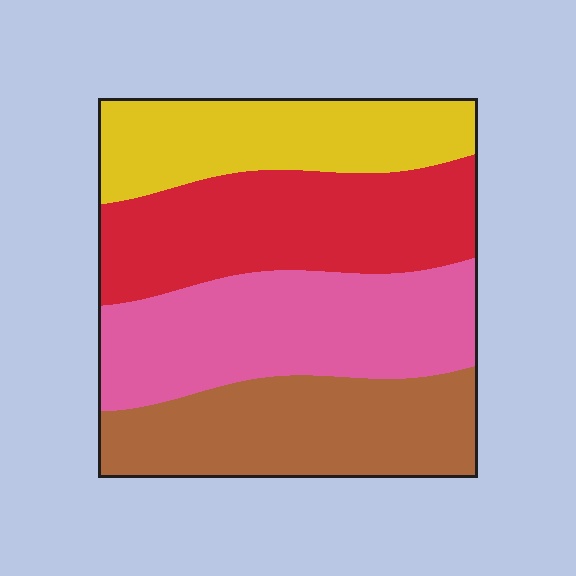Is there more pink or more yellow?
Pink.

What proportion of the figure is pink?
Pink covers roughly 30% of the figure.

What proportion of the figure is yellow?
Yellow takes up between a sixth and a third of the figure.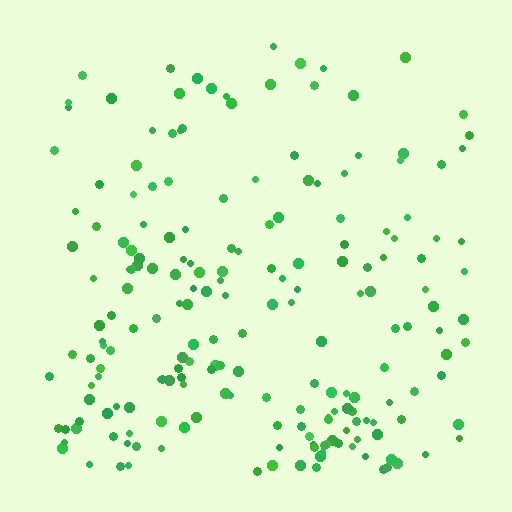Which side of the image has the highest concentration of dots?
The bottom.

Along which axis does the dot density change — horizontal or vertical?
Vertical.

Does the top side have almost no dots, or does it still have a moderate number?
Still a moderate number, just noticeably fewer than the bottom.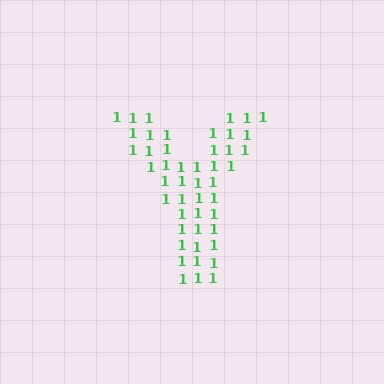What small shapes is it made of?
It is made of small digit 1's.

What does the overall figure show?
The overall figure shows the letter Y.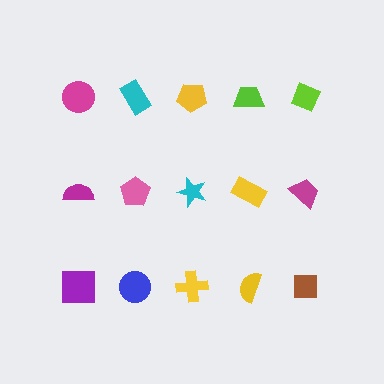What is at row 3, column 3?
A yellow cross.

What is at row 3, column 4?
A yellow semicircle.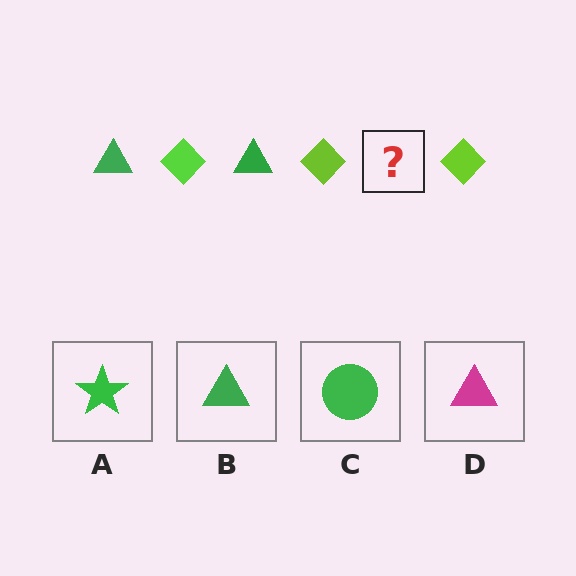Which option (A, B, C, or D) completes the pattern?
B.